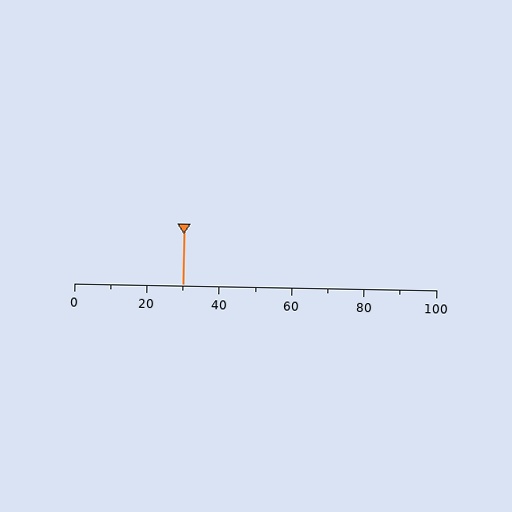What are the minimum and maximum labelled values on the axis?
The axis runs from 0 to 100.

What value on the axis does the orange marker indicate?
The marker indicates approximately 30.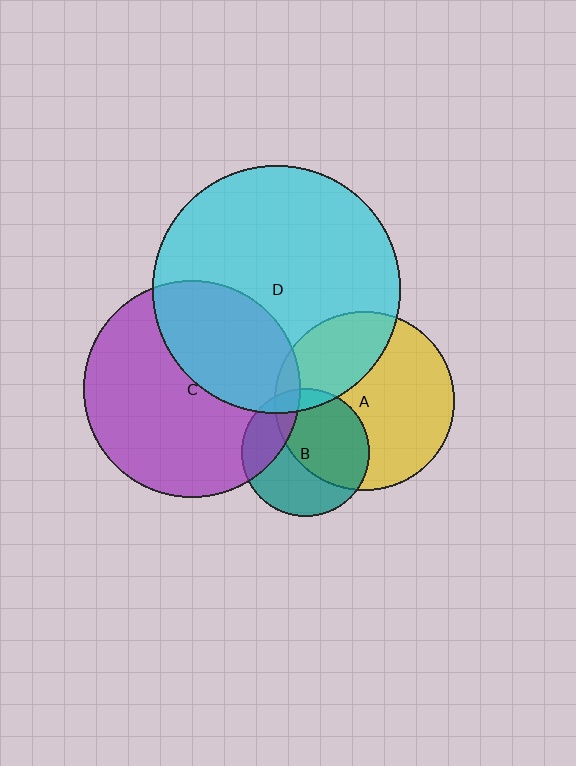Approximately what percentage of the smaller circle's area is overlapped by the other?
Approximately 30%.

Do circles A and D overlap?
Yes.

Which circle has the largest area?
Circle D (cyan).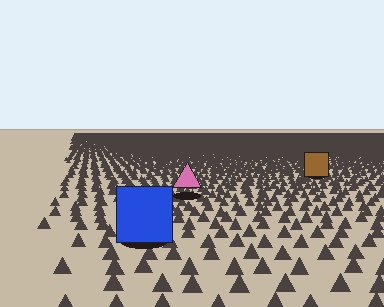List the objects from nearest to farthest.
From nearest to farthest: the blue square, the pink triangle, the brown square.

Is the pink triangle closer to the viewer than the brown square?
Yes. The pink triangle is closer — you can tell from the texture gradient: the ground texture is coarser near it.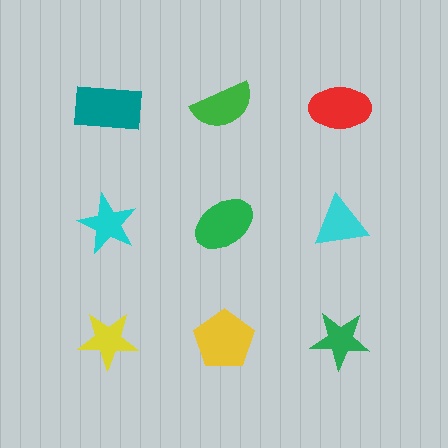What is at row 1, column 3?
A red ellipse.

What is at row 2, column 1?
A cyan star.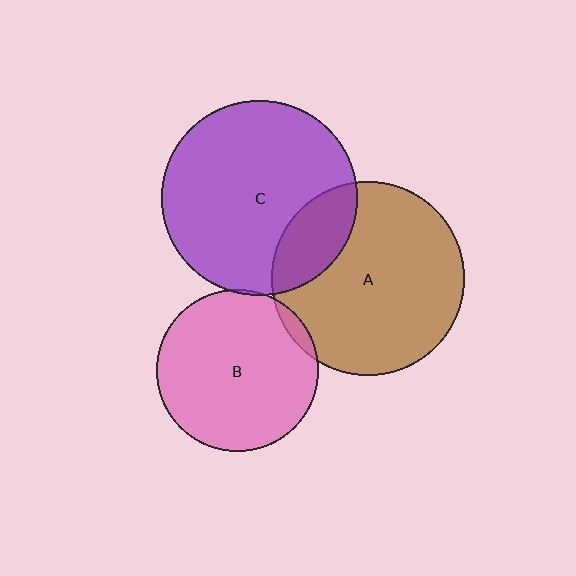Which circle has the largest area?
Circle C (purple).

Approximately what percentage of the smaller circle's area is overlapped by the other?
Approximately 5%.